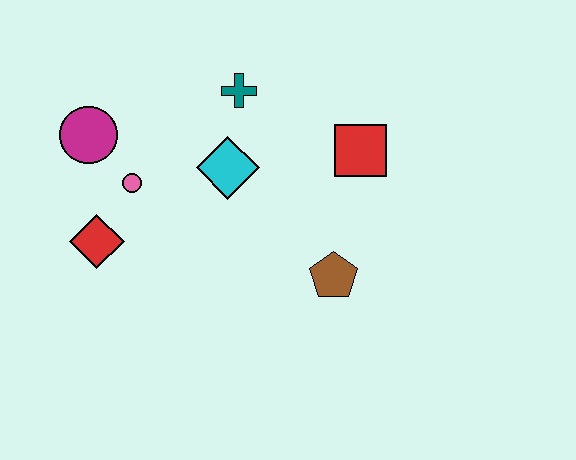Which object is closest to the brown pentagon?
The red square is closest to the brown pentagon.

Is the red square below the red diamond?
No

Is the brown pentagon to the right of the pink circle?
Yes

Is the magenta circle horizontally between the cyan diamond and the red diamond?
No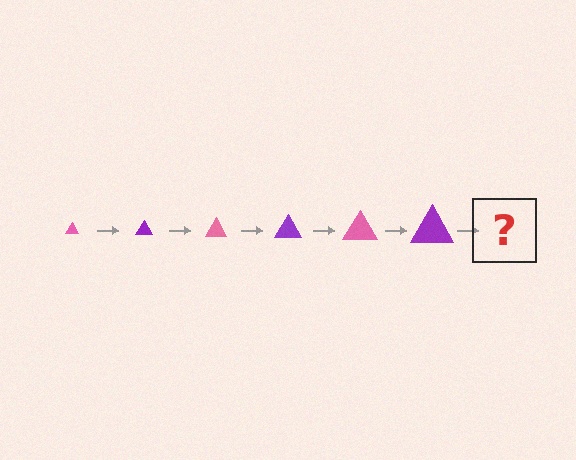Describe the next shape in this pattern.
It should be a pink triangle, larger than the previous one.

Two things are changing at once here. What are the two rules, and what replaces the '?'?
The two rules are that the triangle grows larger each step and the color cycles through pink and purple. The '?' should be a pink triangle, larger than the previous one.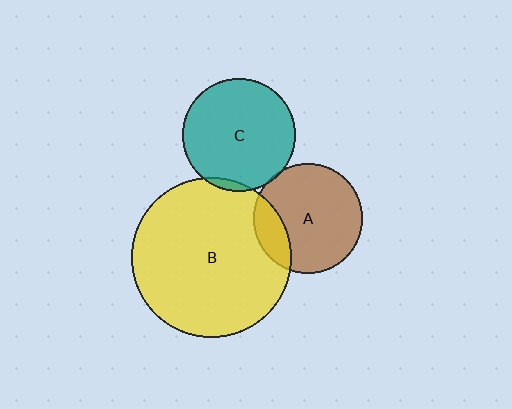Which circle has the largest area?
Circle B (yellow).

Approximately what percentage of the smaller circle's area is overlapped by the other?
Approximately 20%.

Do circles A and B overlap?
Yes.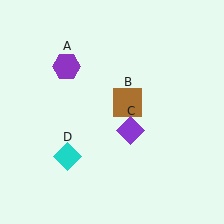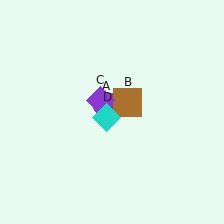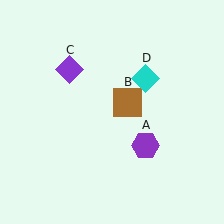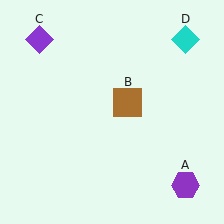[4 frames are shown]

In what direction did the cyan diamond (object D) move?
The cyan diamond (object D) moved up and to the right.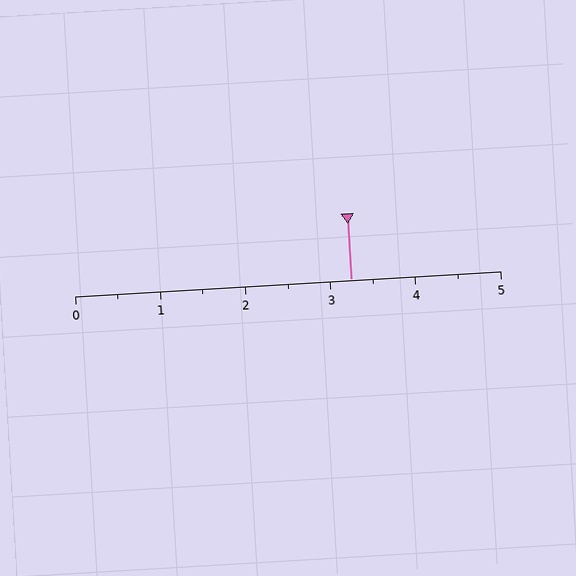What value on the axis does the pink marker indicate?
The marker indicates approximately 3.2.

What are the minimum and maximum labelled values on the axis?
The axis runs from 0 to 5.